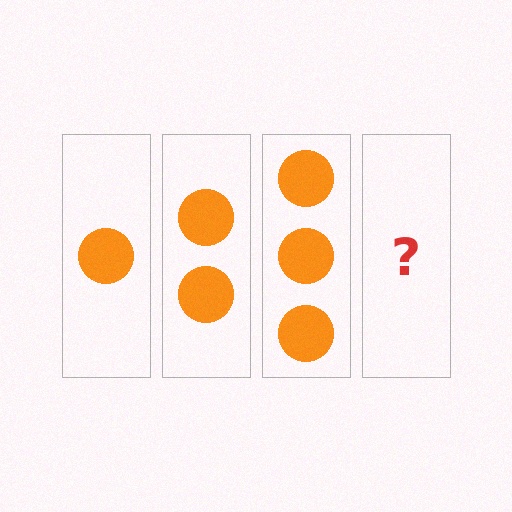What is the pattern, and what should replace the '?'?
The pattern is that each step adds one more circle. The '?' should be 4 circles.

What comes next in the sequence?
The next element should be 4 circles.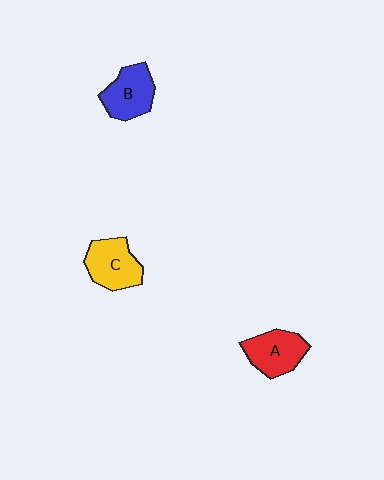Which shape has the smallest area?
Shape B (blue).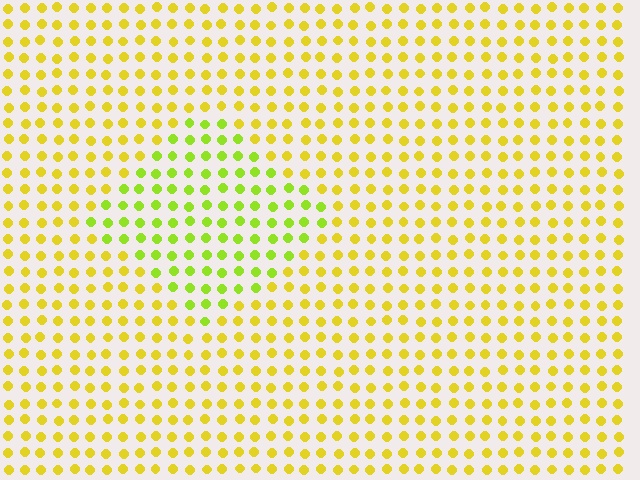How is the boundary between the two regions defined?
The boundary is defined purely by a slight shift in hue (about 31 degrees). Spacing, size, and orientation are identical on both sides.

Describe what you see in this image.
The image is filled with small yellow elements in a uniform arrangement. A diamond-shaped region is visible where the elements are tinted to a slightly different hue, forming a subtle color boundary.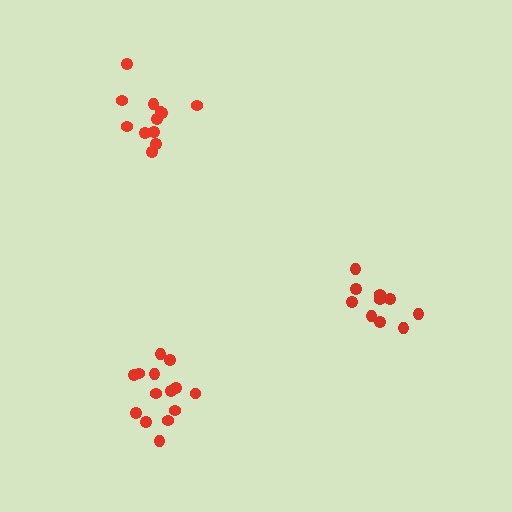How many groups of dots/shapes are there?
There are 3 groups.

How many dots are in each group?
Group 1: 10 dots, Group 2: 14 dots, Group 3: 12 dots (36 total).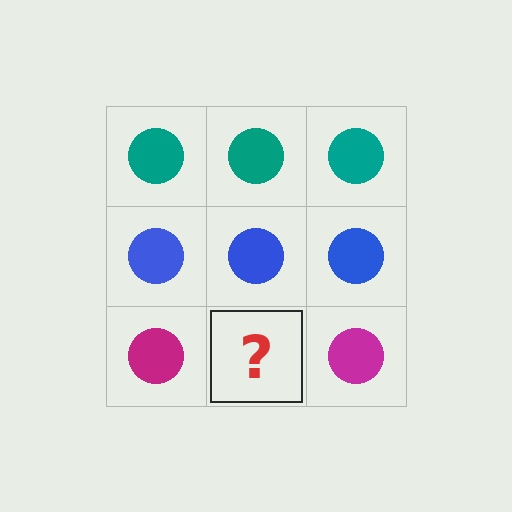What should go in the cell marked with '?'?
The missing cell should contain a magenta circle.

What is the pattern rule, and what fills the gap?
The rule is that each row has a consistent color. The gap should be filled with a magenta circle.